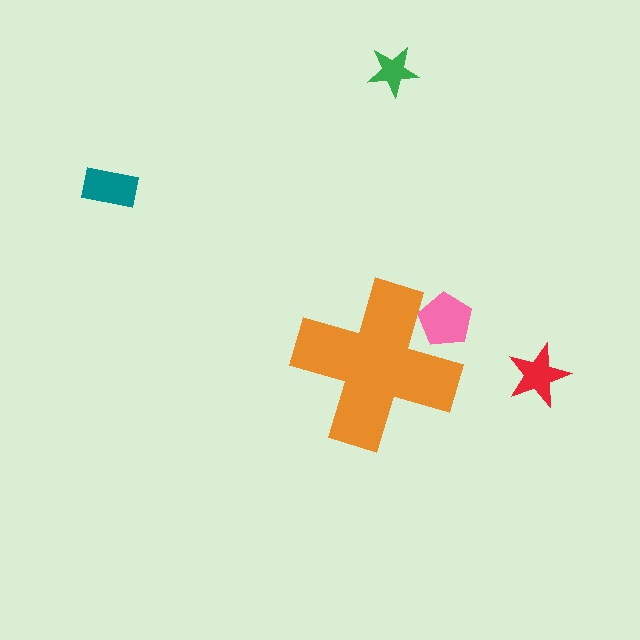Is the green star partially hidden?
No, the green star is fully visible.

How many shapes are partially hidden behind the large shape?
1 shape is partially hidden.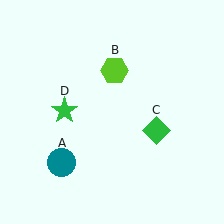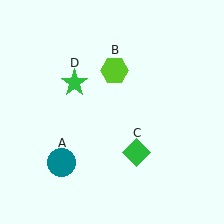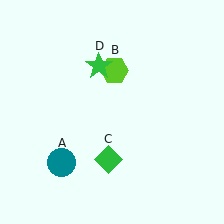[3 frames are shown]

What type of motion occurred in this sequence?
The green diamond (object C), green star (object D) rotated clockwise around the center of the scene.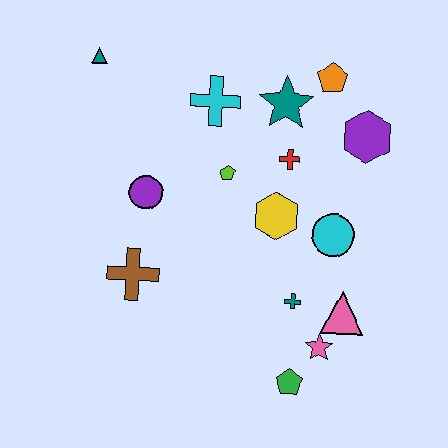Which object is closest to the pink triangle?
The pink star is closest to the pink triangle.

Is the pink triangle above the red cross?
No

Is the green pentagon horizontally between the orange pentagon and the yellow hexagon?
Yes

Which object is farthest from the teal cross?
The teal triangle is farthest from the teal cross.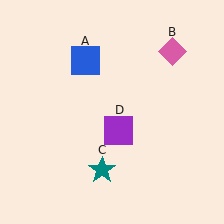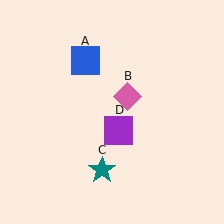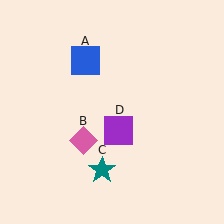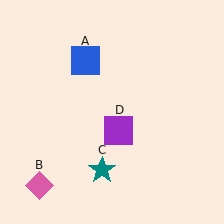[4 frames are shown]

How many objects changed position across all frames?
1 object changed position: pink diamond (object B).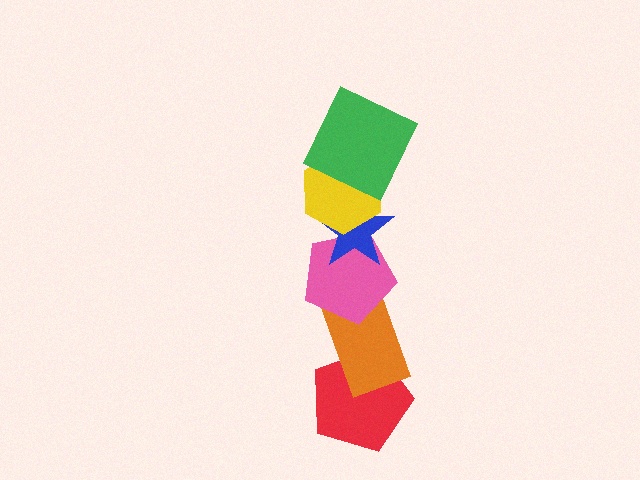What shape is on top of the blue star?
The yellow hexagon is on top of the blue star.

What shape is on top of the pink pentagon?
The blue star is on top of the pink pentagon.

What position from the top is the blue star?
The blue star is 3rd from the top.